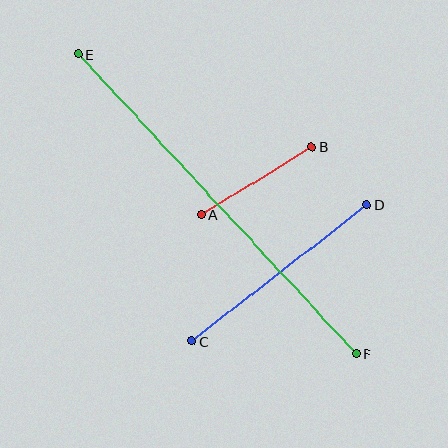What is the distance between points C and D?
The distance is approximately 222 pixels.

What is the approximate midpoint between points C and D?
The midpoint is at approximately (279, 273) pixels.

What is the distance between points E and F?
The distance is approximately 409 pixels.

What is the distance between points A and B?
The distance is approximately 129 pixels.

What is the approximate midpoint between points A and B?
The midpoint is at approximately (257, 181) pixels.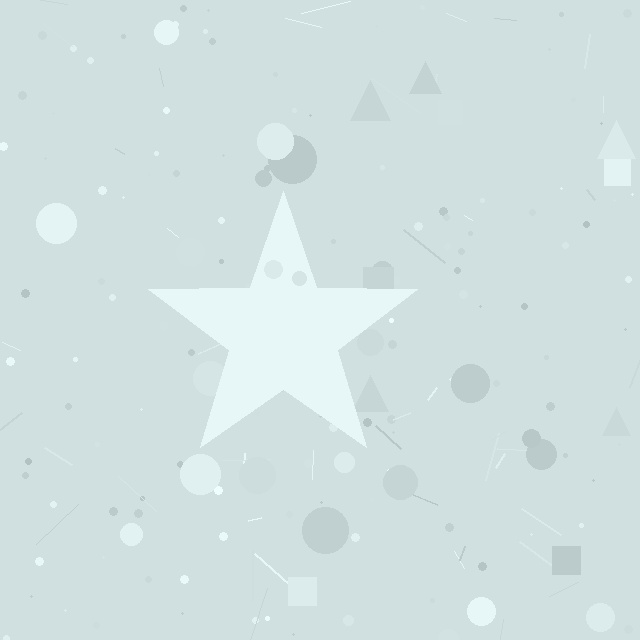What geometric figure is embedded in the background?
A star is embedded in the background.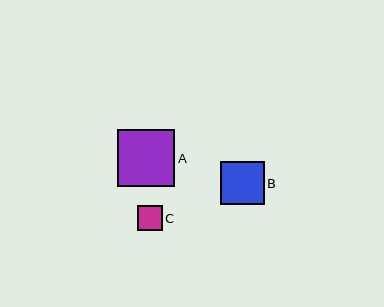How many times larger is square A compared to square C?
Square A is approximately 2.3 times the size of square C.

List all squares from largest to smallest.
From largest to smallest: A, B, C.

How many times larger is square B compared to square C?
Square B is approximately 1.7 times the size of square C.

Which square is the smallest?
Square C is the smallest with a size of approximately 25 pixels.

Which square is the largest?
Square A is the largest with a size of approximately 57 pixels.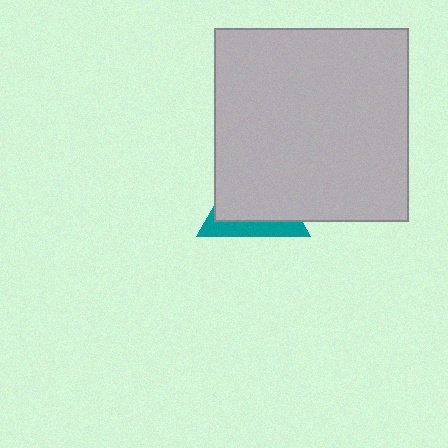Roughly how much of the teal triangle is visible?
A small part of it is visible (roughly 30%).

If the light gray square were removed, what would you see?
You would see the complete teal triangle.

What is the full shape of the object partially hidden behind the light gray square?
The partially hidden object is a teal triangle.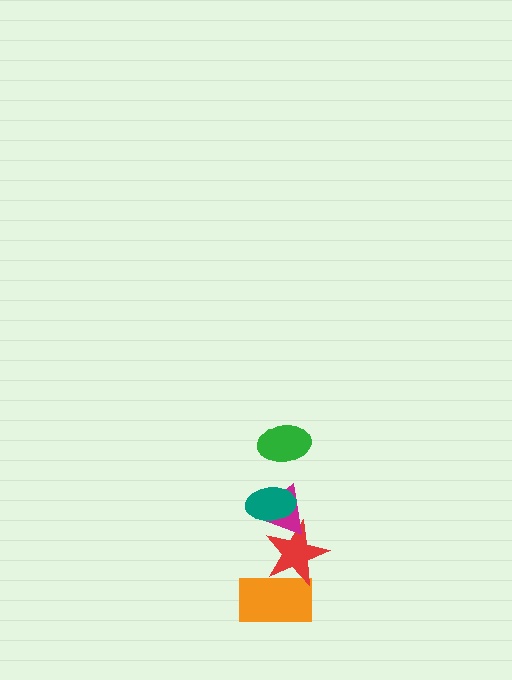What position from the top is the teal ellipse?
The teal ellipse is 2nd from the top.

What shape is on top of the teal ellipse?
The green ellipse is on top of the teal ellipse.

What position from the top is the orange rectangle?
The orange rectangle is 5th from the top.